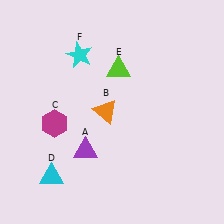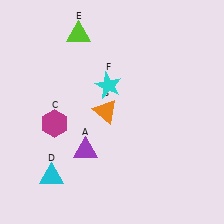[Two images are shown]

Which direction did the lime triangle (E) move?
The lime triangle (E) moved left.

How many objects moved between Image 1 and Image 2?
2 objects moved between the two images.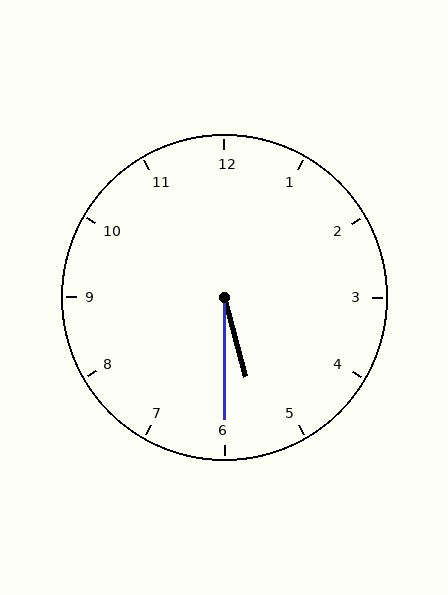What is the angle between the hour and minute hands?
Approximately 15 degrees.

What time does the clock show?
5:30.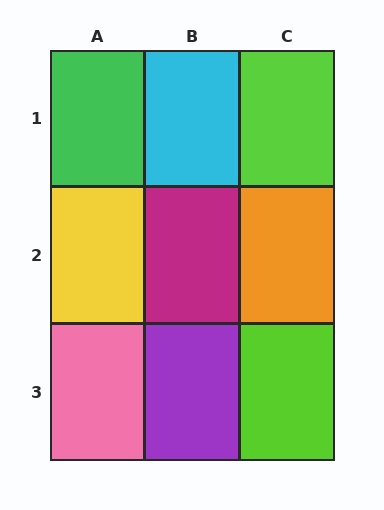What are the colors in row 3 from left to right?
Pink, purple, lime.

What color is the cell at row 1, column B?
Cyan.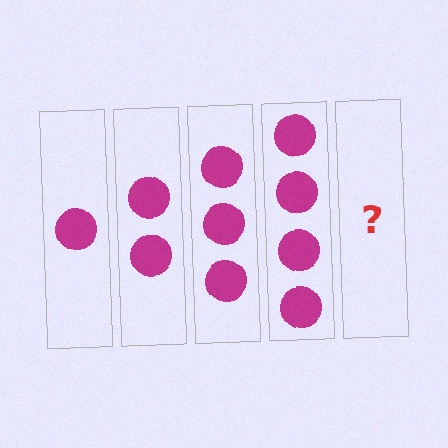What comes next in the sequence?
The next element should be 5 circles.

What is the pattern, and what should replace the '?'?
The pattern is that each step adds one more circle. The '?' should be 5 circles.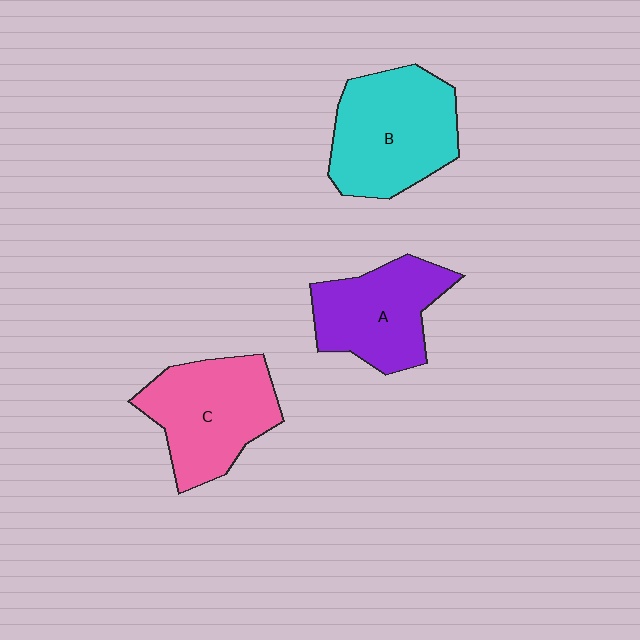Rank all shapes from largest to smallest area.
From largest to smallest: B (cyan), C (pink), A (purple).